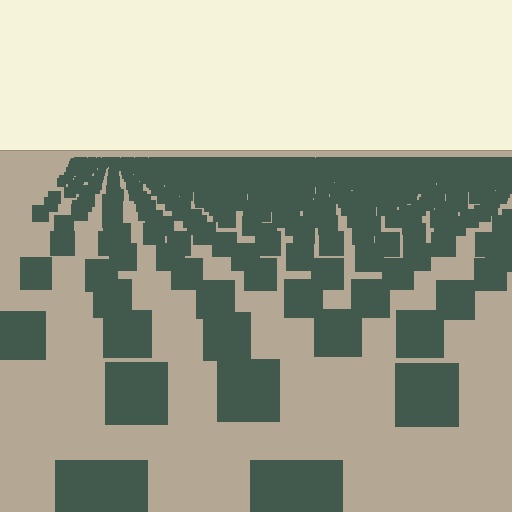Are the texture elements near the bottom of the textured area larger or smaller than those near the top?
Larger. Near the bottom, elements are closer to the viewer and appear at a bigger on-screen size.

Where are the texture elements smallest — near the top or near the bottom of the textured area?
Near the top.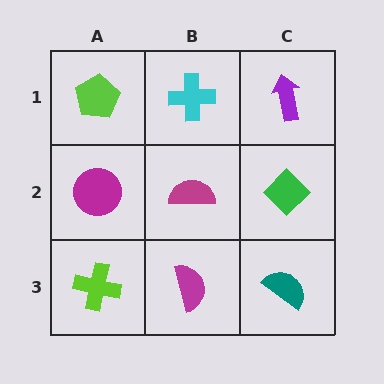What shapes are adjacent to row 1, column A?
A magenta circle (row 2, column A), a cyan cross (row 1, column B).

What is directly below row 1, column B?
A magenta semicircle.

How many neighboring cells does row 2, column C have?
3.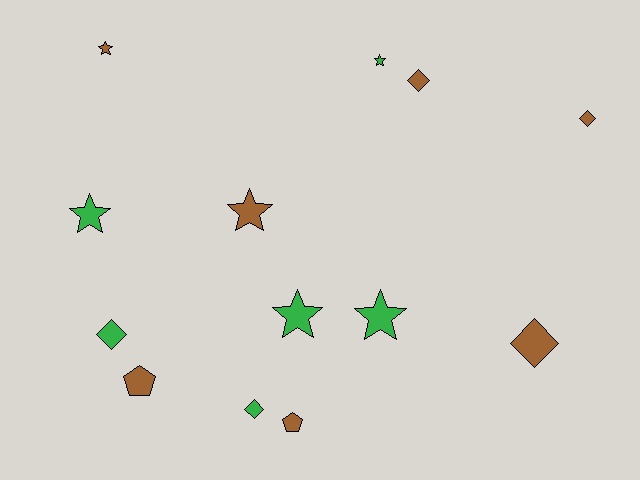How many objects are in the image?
There are 13 objects.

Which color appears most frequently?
Brown, with 7 objects.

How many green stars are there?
There are 4 green stars.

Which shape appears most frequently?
Star, with 6 objects.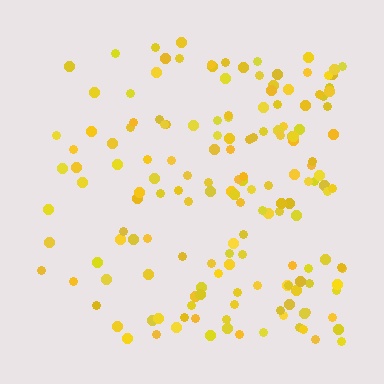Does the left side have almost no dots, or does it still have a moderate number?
Still a moderate number, just noticeably fewer than the right.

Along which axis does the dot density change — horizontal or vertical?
Horizontal.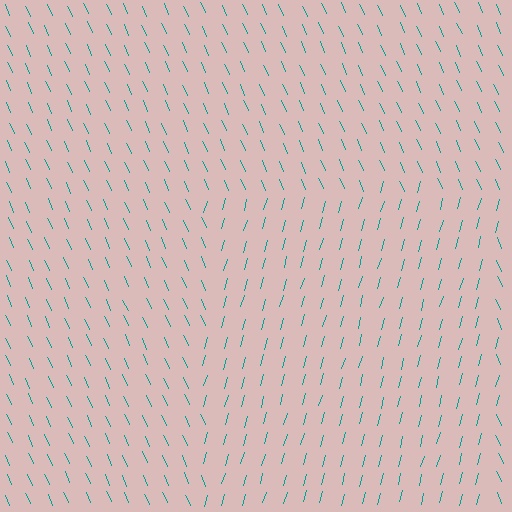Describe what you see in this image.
The image is filled with small teal line segments. A rectangle region in the image has lines oriented differently from the surrounding lines, creating a visible texture boundary.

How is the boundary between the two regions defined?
The boundary is defined purely by a change in line orientation (approximately 40 degrees difference). All lines are the same color and thickness.